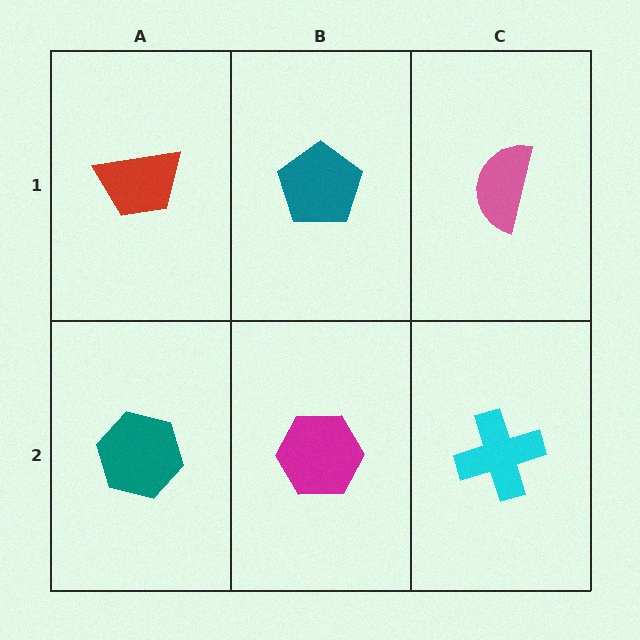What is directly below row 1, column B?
A magenta hexagon.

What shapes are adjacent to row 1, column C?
A cyan cross (row 2, column C), a teal pentagon (row 1, column B).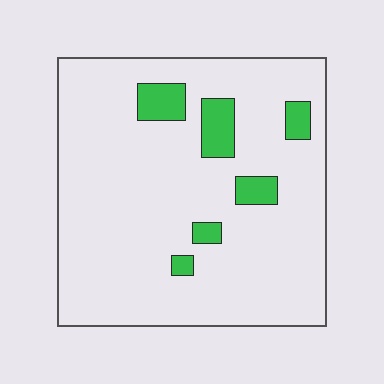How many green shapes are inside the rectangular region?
6.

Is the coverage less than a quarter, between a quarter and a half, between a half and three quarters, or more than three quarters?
Less than a quarter.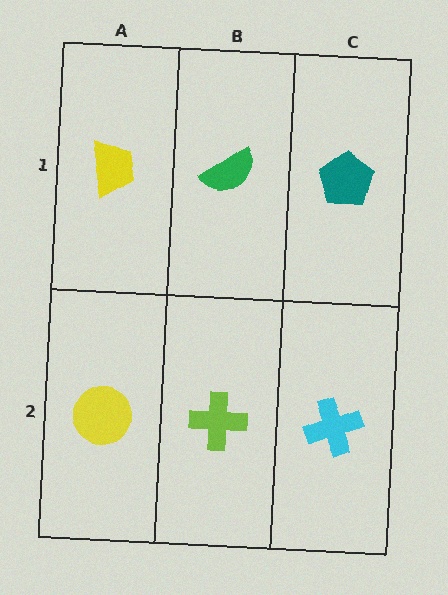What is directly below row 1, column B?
A lime cross.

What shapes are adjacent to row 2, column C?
A teal pentagon (row 1, column C), a lime cross (row 2, column B).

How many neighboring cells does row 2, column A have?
2.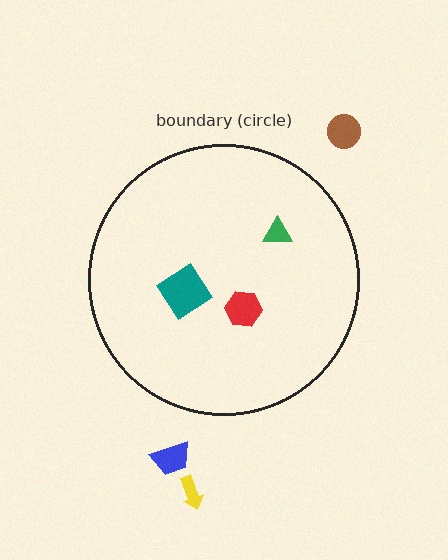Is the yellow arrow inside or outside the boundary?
Outside.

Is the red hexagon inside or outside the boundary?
Inside.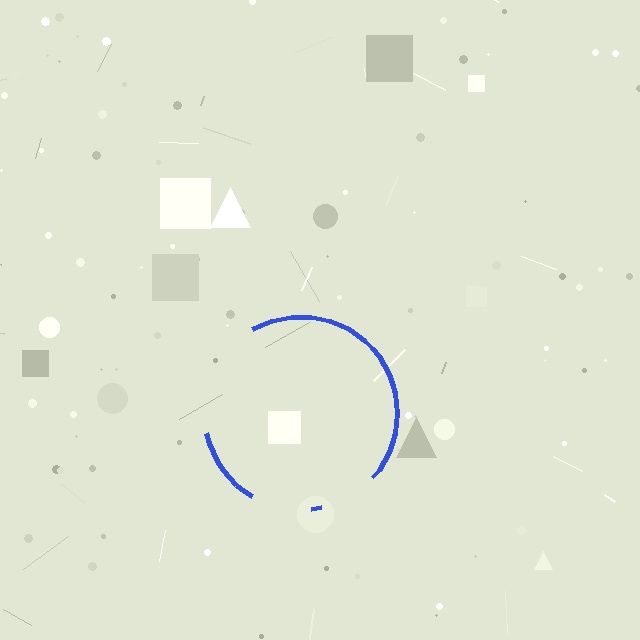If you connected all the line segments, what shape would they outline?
They would outline a circle.